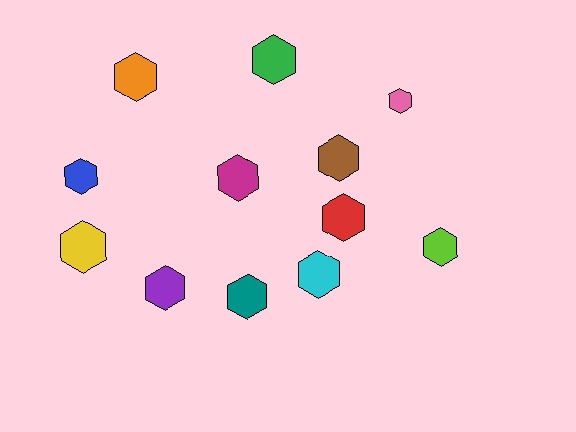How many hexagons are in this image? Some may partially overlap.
There are 12 hexagons.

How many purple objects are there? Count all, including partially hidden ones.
There is 1 purple object.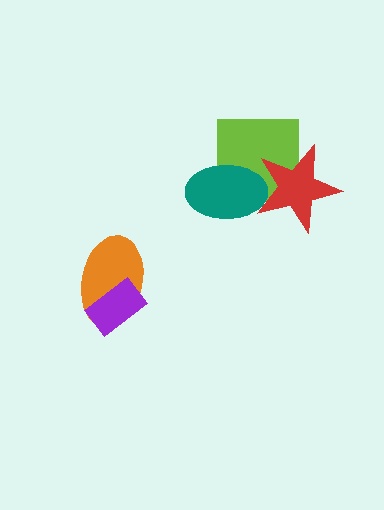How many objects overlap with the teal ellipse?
2 objects overlap with the teal ellipse.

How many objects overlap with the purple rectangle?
1 object overlaps with the purple rectangle.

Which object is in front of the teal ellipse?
The red star is in front of the teal ellipse.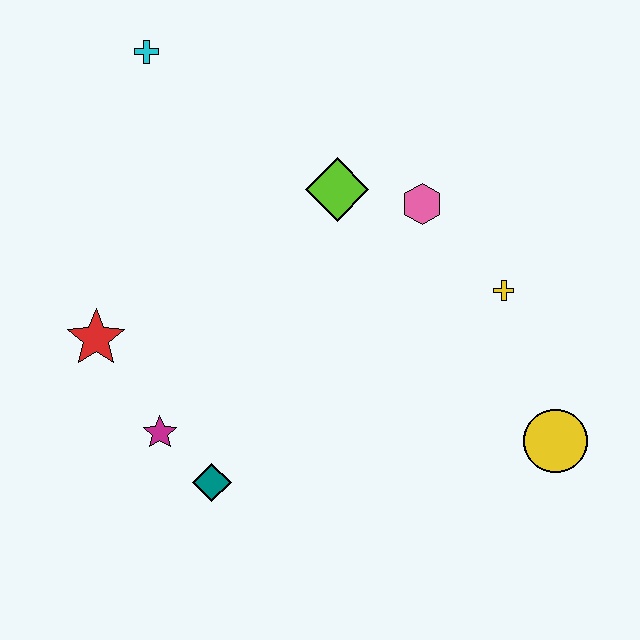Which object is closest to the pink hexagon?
The lime diamond is closest to the pink hexagon.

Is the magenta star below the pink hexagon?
Yes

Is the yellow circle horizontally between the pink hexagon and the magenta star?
No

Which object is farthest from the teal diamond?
The cyan cross is farthest from the teal diamond.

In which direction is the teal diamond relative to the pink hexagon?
The teal diamond is below the pink hexagon.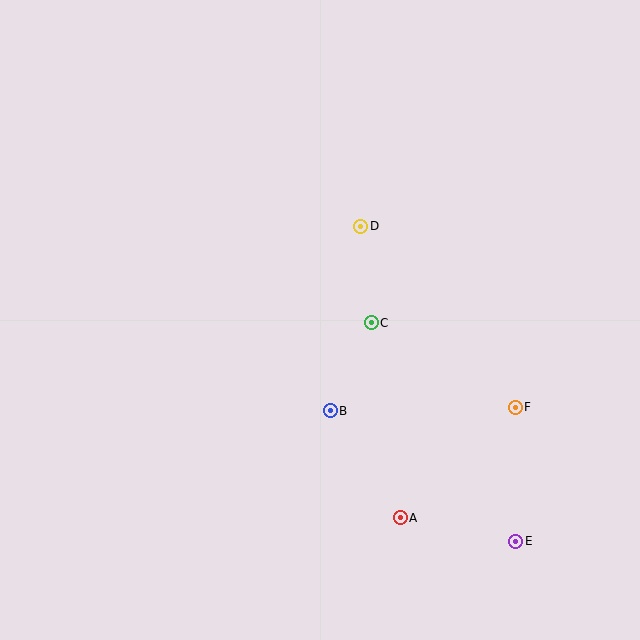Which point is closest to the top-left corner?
Point D is closest to the top-left corner.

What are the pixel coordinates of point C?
Point C is at (371, 323).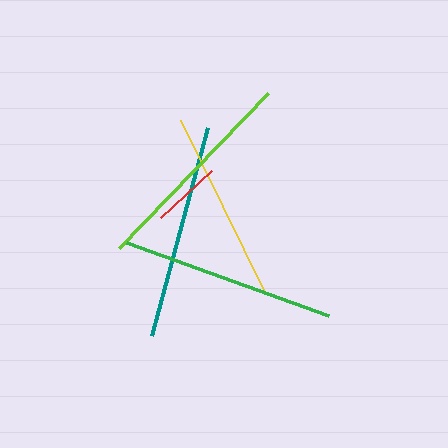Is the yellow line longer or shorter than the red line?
The yellow line is longer than the red line.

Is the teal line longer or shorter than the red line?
The teal line is longer than the red line.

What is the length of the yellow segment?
The yellow segment is approximately 191 pixels long.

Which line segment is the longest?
The teal line is the longest at approximately 216 pixels.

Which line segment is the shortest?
The red line is the shortest at approximately 69 pixels.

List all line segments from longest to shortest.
From longest to shortest: teal, lime, green, yellow, red.